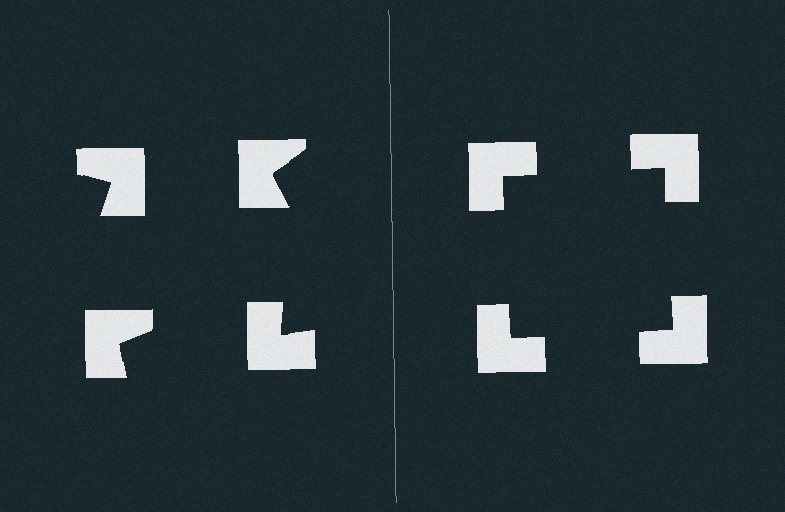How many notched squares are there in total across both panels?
8 — 4 on each side.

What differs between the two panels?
The notched squares are positioned identically on both sides; only the wedge orientations differ. On the right they align to a square; on the left they are misaligned.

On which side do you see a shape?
An illusory square appears on the right side. On the left side the wedge cuts are rotated, so no coherent shape forms.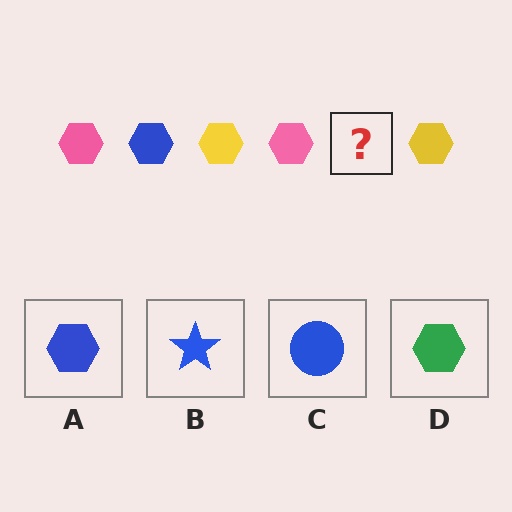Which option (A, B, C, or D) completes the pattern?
A.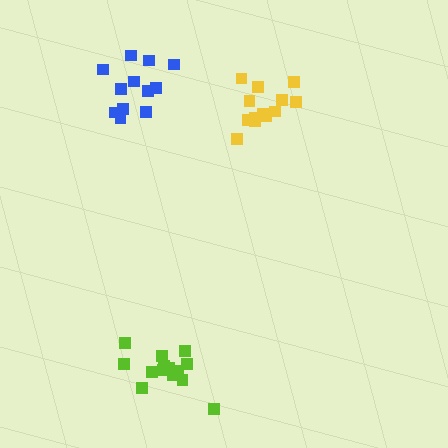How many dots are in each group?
Group 1: 14 dots, Group 2: 13 dots, Group 3: 12 dots (39 total).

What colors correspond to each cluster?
The clusters are colored: lime, yellow, blue.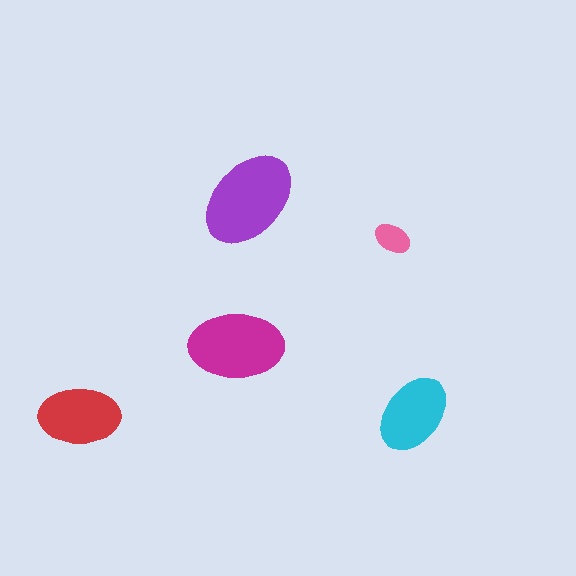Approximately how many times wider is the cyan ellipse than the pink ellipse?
About 2 times wider.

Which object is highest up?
The purple ellipse is topmost.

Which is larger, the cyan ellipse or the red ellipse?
The red one.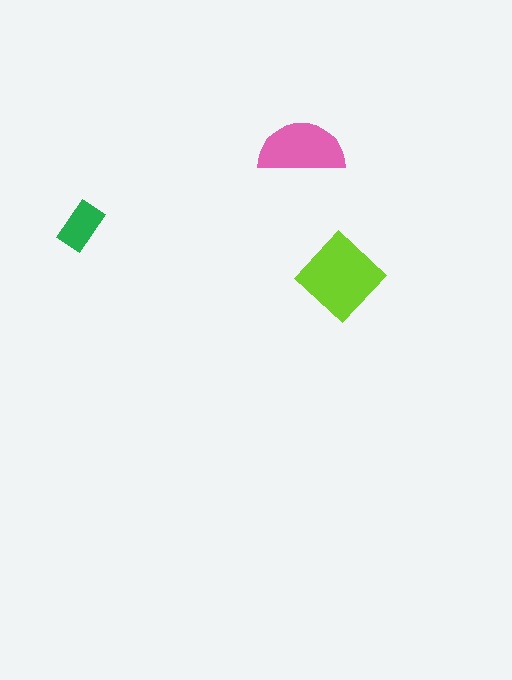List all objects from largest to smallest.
The lime diamond, the pink semicircle, the green rectangle.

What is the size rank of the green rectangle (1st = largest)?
3rd.